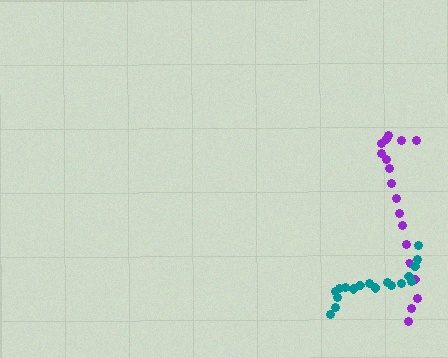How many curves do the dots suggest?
There are 2 distinct paths.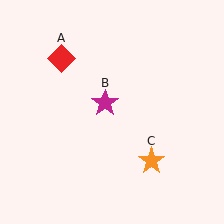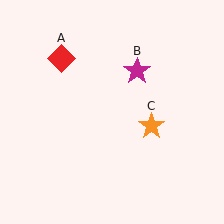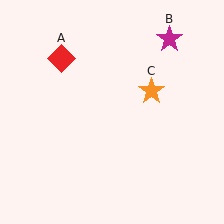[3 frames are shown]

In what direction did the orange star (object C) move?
The orange star (object C) moved up.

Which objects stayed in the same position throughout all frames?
Red diamond (object A) remained stationary.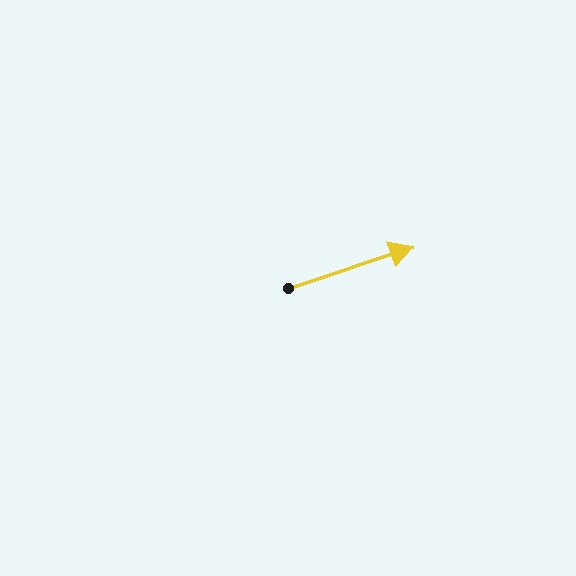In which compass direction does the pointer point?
East.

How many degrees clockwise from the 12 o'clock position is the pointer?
Approximately 72 degrees.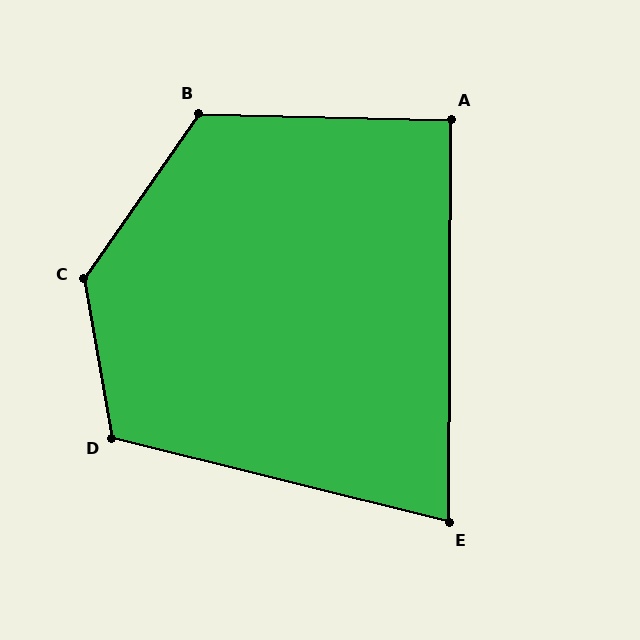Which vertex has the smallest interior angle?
E, at approximately 76 degrees.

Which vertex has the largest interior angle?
C, at approximately 136 degrees.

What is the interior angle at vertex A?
Approximately 91 degrees (approximately right).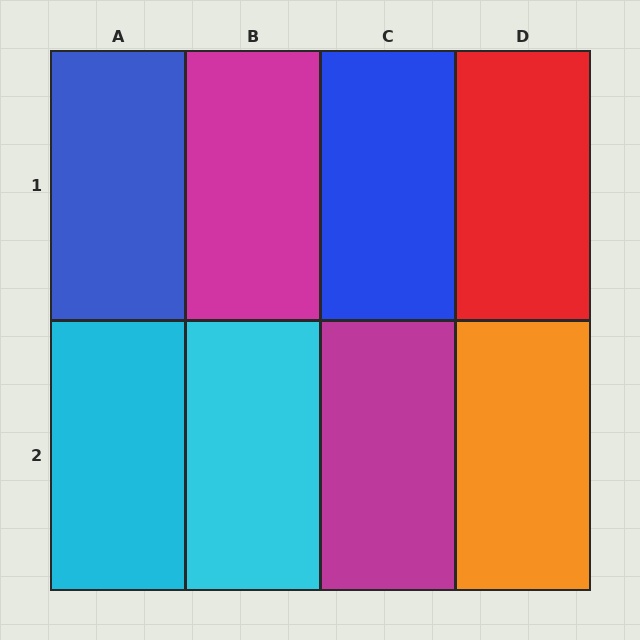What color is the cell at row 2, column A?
Cyan.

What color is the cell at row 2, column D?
Orange.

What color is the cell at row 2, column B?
Cyan.